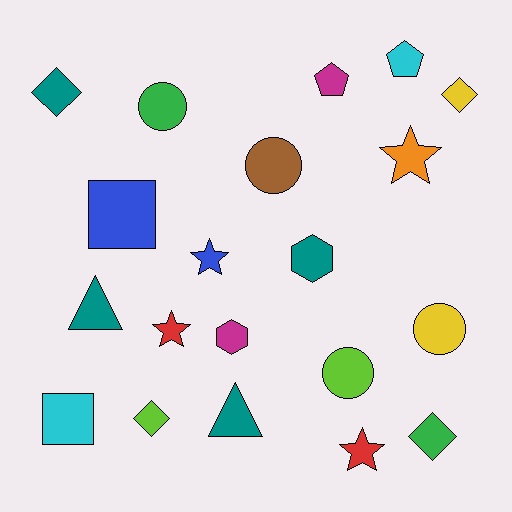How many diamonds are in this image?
There are 4 diamonds.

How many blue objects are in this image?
There are 2 blue objects.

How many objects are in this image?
There are 20 objects.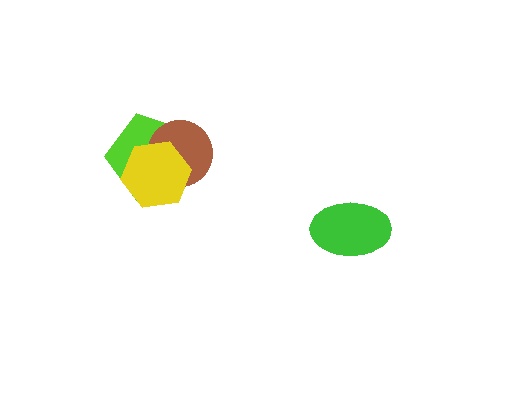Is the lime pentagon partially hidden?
Yes, it is partially covered by another shape.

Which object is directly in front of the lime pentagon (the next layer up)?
The brown circle is directly in front of the lime pentagon.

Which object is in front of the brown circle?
The yellow hexagon is in front of the brown circle.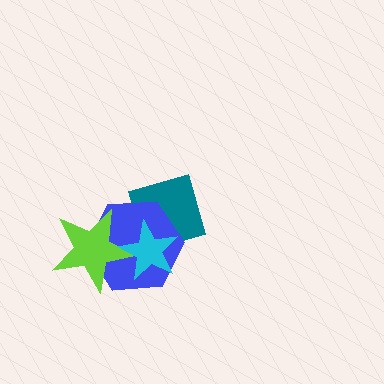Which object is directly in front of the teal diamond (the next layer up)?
The blue hexagon is directly in front of the teal diamond.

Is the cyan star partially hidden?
No, no other shape covers it.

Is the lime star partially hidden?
Yes, it is partially covered by another shape.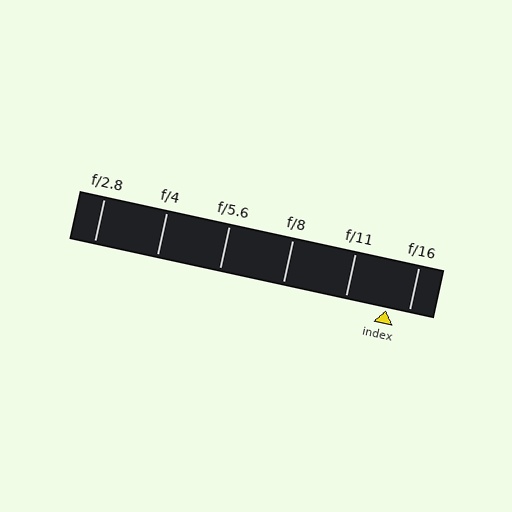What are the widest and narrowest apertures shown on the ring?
The widest aperture shown is f/2.8 and the narrowest is f/16.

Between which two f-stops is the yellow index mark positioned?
The index mark is between f/11 and f/16.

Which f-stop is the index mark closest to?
The index mark is closest to f/16.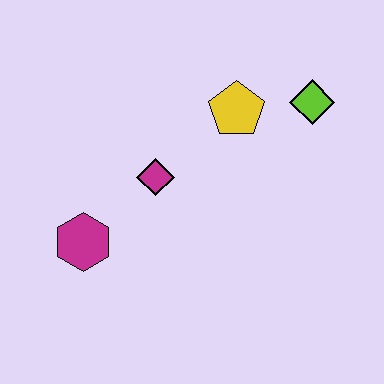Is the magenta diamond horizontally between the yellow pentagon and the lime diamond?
No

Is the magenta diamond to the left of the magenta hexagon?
No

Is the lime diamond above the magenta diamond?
Yes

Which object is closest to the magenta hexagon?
The magenta diamond is closest to the magenta hexagon.